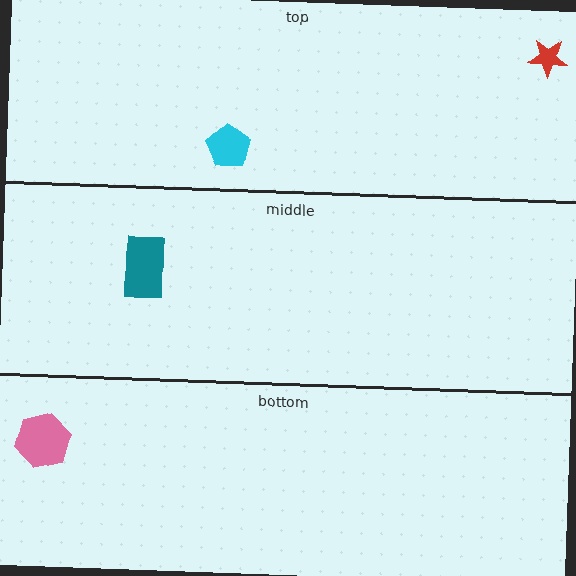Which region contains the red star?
The top region.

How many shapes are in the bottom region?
1.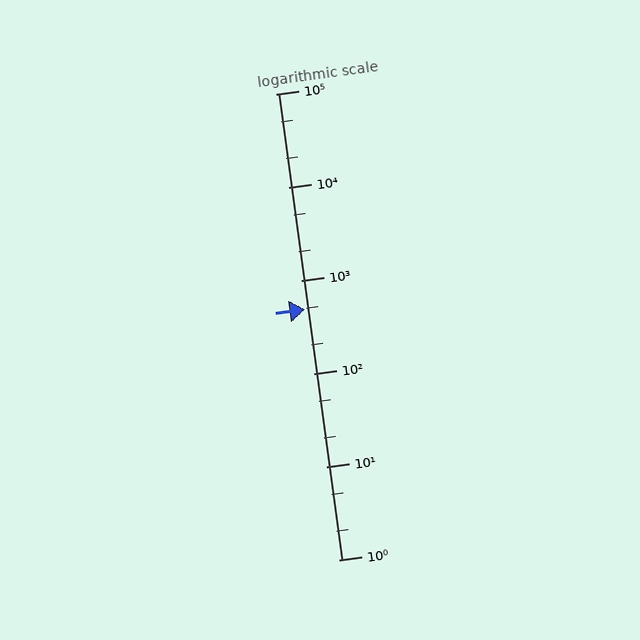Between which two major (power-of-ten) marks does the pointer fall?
The pointer is between 100 and 1000.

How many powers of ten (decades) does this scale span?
The scale spans 5 decades, from 1 to 100000.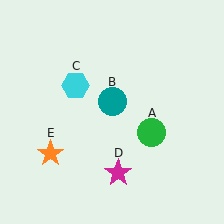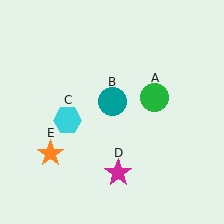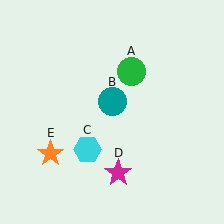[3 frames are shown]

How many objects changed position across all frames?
2 objects changed position: green circle (object A), cyan hexagon (object C).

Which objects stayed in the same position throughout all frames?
Teal circle (object B) and magenta star (object D) and orange star (object E) remained stationary.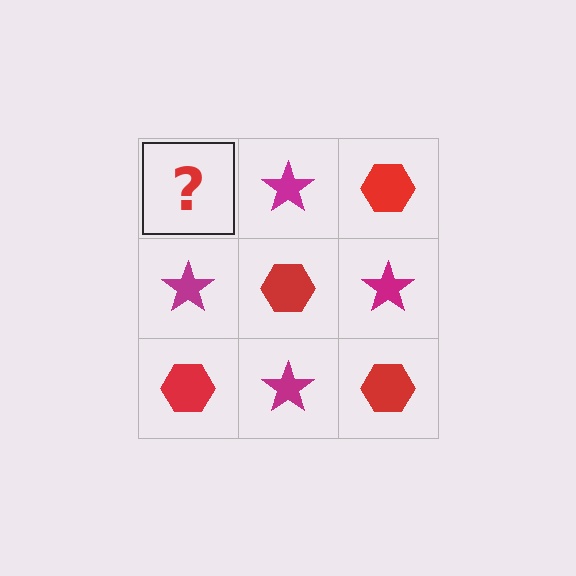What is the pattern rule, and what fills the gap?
The rule is that it alternates red hexagon and magenta star in a checkerboard pattern. The gap should be filled with a red hexagon.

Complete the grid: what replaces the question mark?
The question mark should be replaced with a red hexagon.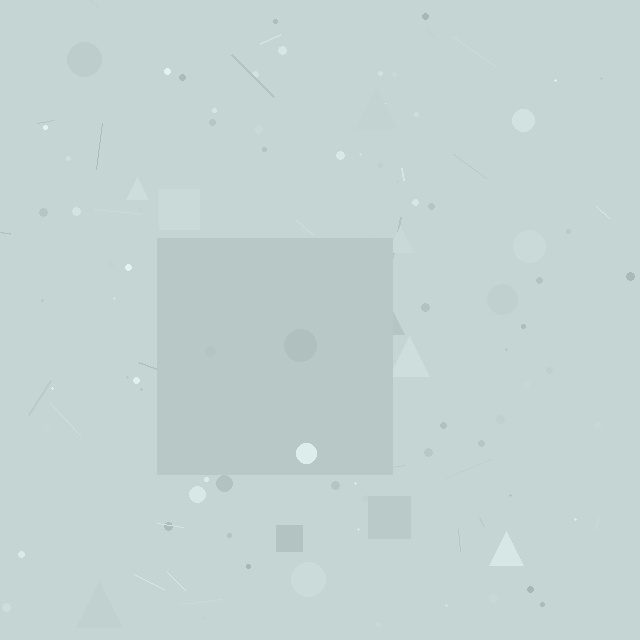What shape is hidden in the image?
A square is hidden in the image.